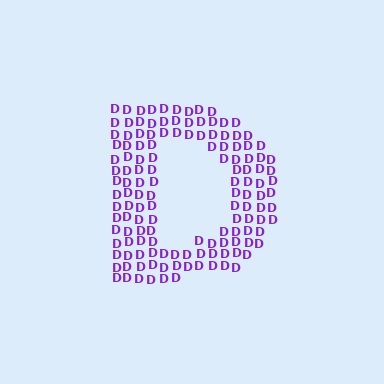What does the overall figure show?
The overall figure shows the letter D.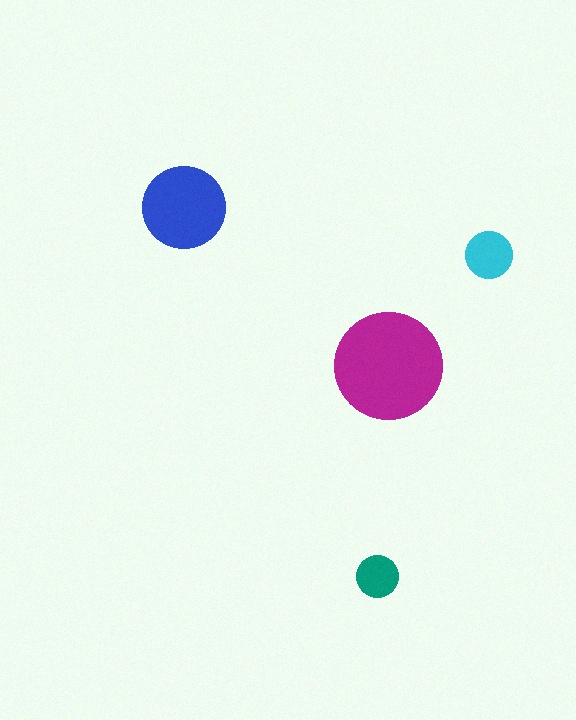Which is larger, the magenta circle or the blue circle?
The magenta one.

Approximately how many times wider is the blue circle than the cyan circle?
About 2 times wider.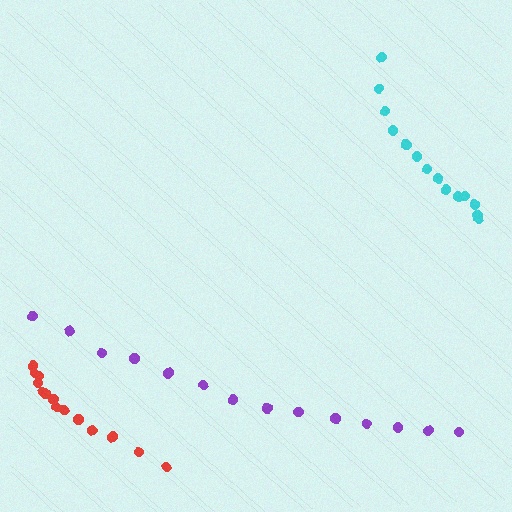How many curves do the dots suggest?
There are 3 distinct paths.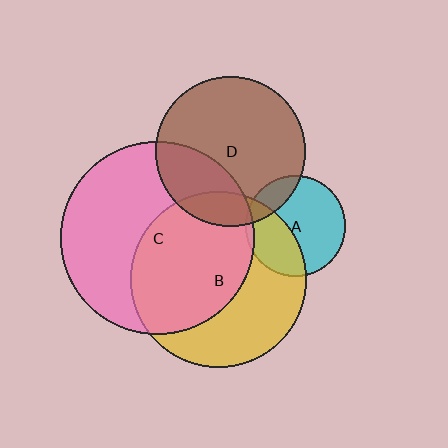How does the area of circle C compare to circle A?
Approximately 3.7 times.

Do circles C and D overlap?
Yes.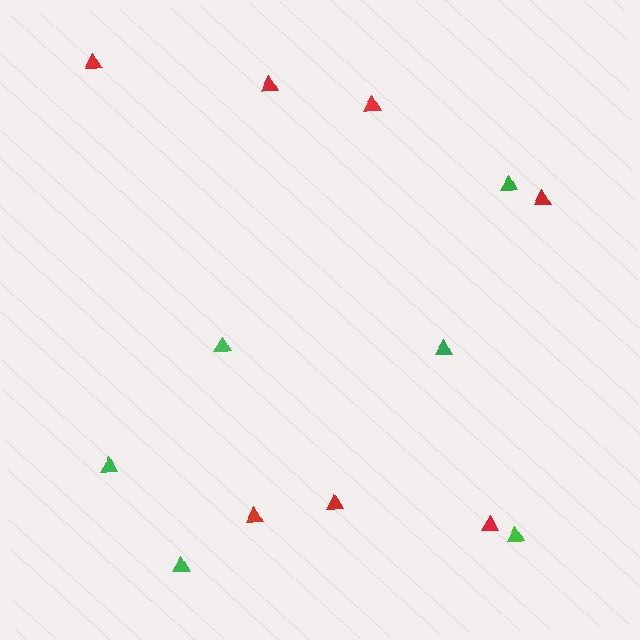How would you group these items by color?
There are 2 groups: one group of green triangles (6) and one group of red triangles (7).